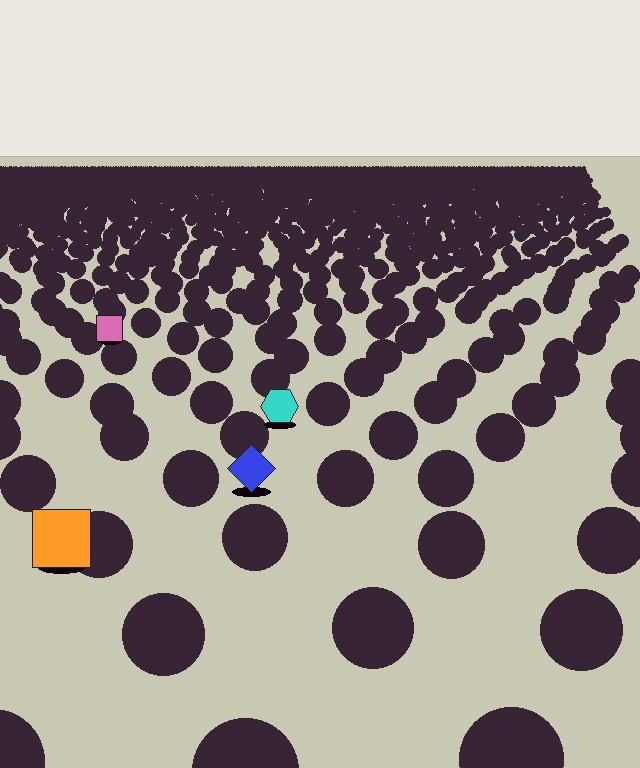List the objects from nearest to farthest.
From nearest to farthest: the orange square, the blue diamond, the cyan hexagon, the pink square.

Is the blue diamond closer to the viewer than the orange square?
No. The orange square is closer — you can tell from the texture gradient: the ground texture is coarser near it.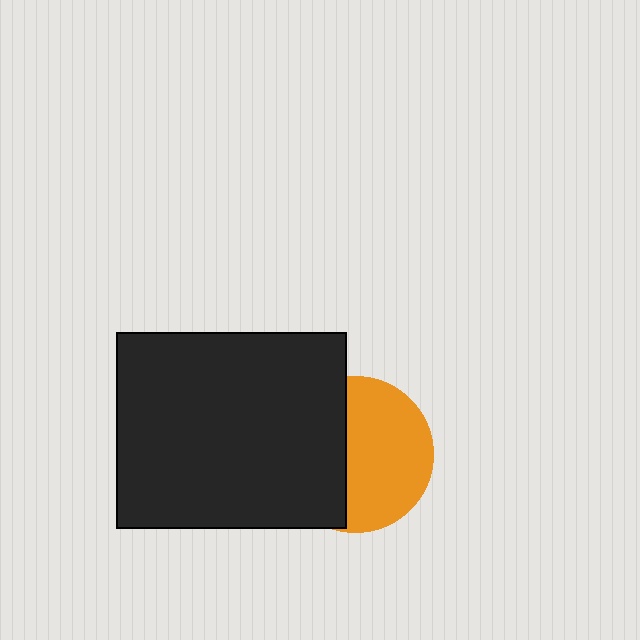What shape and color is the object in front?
The object in front is a black rectangle.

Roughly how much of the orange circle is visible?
About half of it is visible (roughly 57%).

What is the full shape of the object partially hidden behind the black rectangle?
The partially hidden object is an orange circle.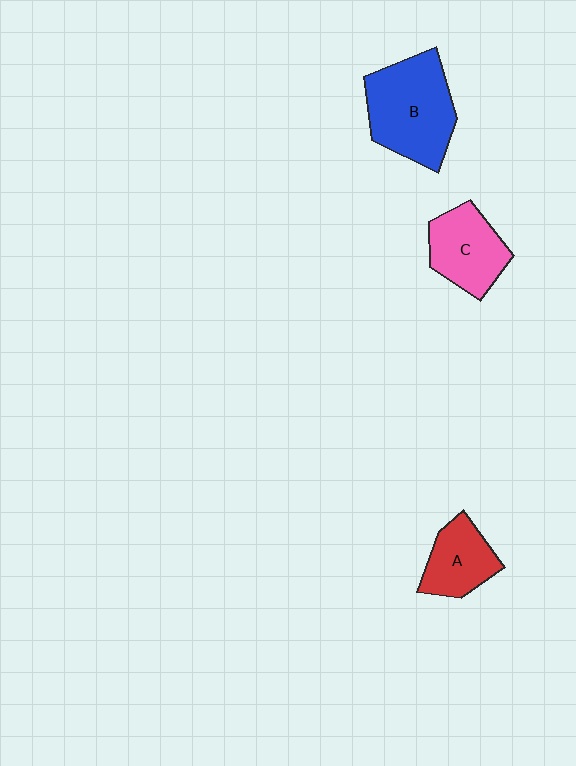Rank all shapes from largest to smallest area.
From largest to smallest: B (blue), C (pink), A (red).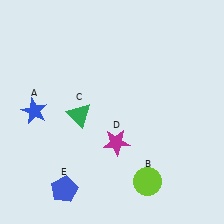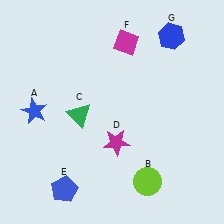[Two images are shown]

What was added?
A magenta diamond (F), a blue hexagon (G) were added in Image 2.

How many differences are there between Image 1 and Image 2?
There are 2 differences between the two images.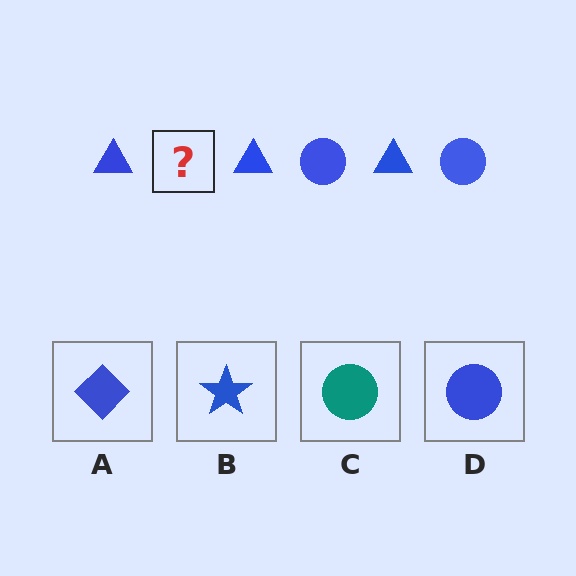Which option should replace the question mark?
Option D.